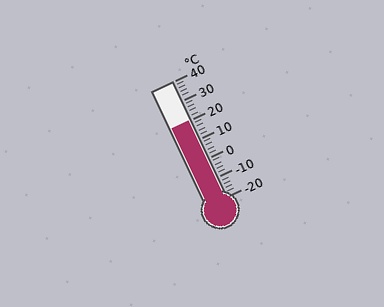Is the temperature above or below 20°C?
The temperature is at 20°C.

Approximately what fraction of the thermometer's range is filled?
The thermometer is filled to approximately 65% of its range.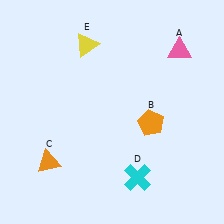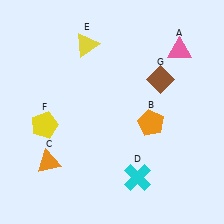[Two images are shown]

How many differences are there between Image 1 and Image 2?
There are 2 differences between the two images.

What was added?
A yellow pentagon (F), a brown diamond (G) were added in Image 2.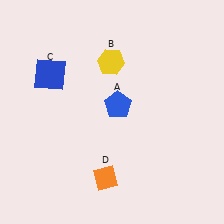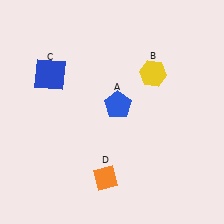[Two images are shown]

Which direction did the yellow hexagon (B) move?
The yellow hexagon (B) moved right.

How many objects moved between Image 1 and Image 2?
1 object moved between the two images.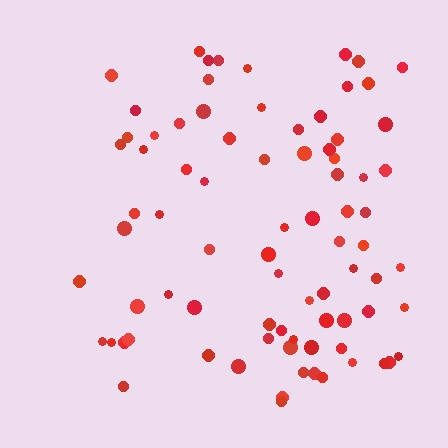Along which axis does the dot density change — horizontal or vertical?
Horizontal.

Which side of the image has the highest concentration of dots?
The right.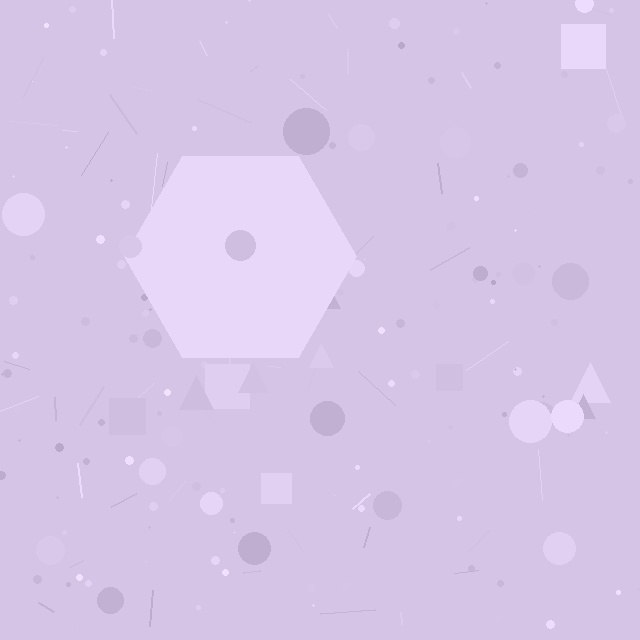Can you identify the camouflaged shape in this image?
The camouflaged shape is a hexagon.